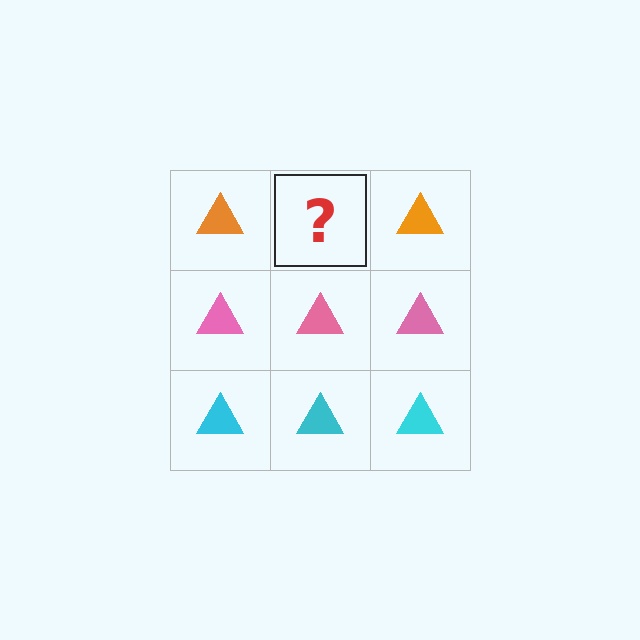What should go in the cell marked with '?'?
The missing cell should contain an orange triangle.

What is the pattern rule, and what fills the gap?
The rule is that each row has a consistent color. The gap should be filled with an orange triangle.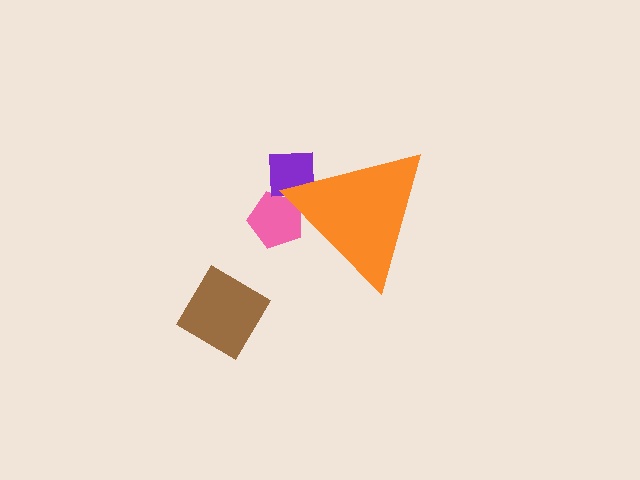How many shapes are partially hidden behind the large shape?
2 shapes are partially hidden.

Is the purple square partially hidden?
Yes, the purple square is partially hidden behind the orange triangle.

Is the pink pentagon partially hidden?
Yes, the pink pentagon is partially hidden behind the orange triangle.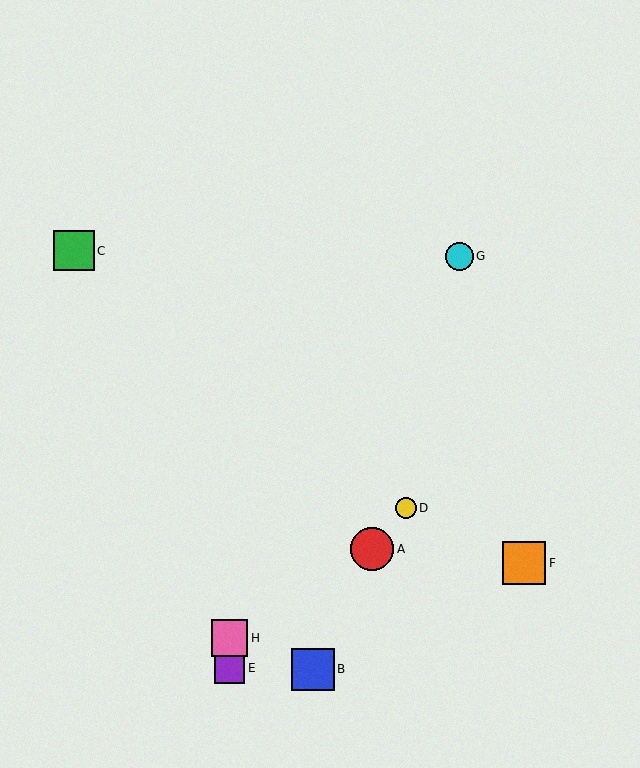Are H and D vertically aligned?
No, H is at x≈229 and D is at x≈406.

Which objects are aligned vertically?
Objects E, H are aligned vertically.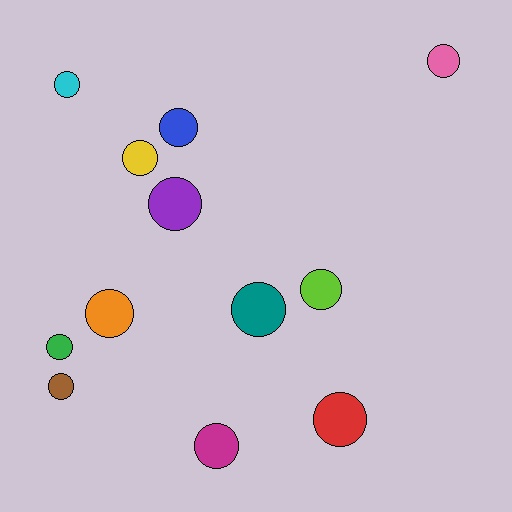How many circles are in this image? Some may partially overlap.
There are 12 circles.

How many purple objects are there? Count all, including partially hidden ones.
There is 1 purple object.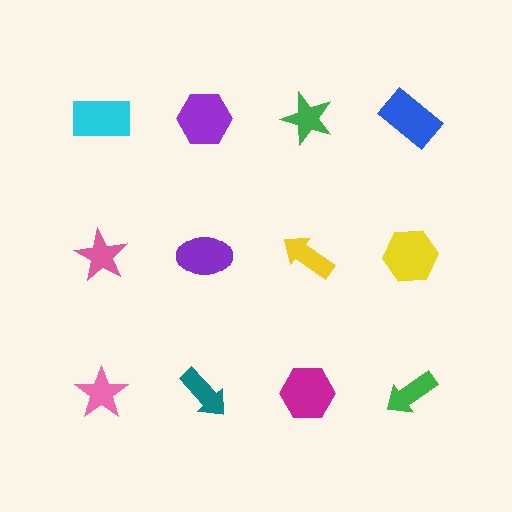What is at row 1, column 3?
A green star.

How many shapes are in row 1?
4 shapes.